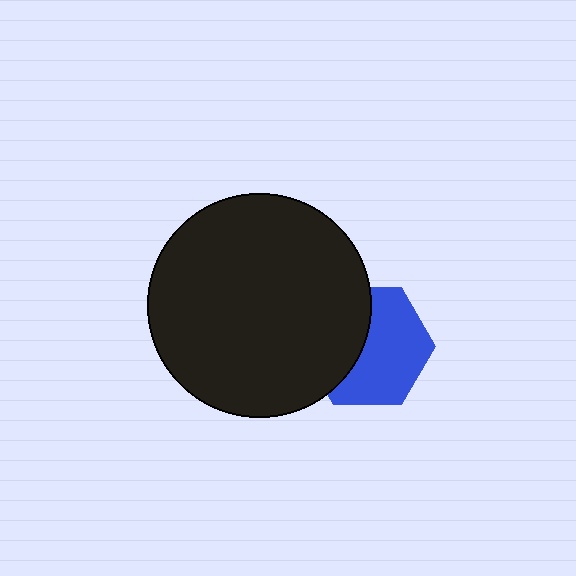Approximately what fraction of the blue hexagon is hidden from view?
Roughly 41% of the blue hexagon is hidden behind the black circle.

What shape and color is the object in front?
The object in front is a black circle.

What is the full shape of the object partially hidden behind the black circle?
The partially hidden object is a blue hexagon.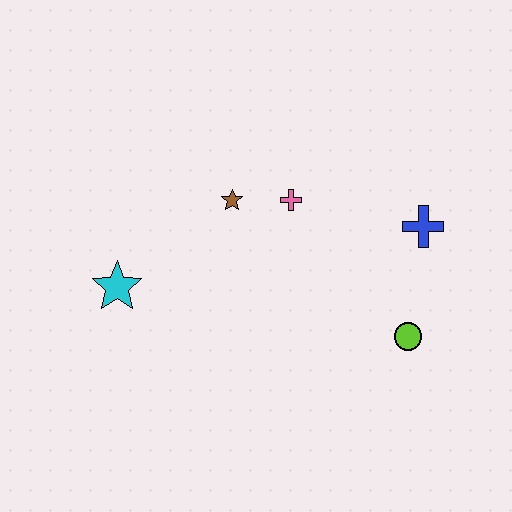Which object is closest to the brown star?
The pink cross is closest to the brown star.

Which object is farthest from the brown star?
The lime circle is farthest from the brown star.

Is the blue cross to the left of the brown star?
No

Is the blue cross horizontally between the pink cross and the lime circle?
No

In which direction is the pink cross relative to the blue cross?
The pink cross is to the left of the blue cross.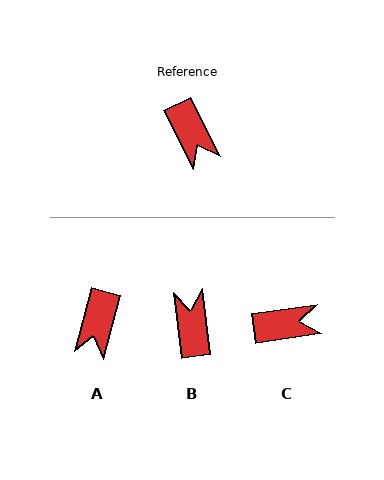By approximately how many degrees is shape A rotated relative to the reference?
Approximately 42 degrees clockwise.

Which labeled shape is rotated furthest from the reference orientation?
B, about 160 degrees away.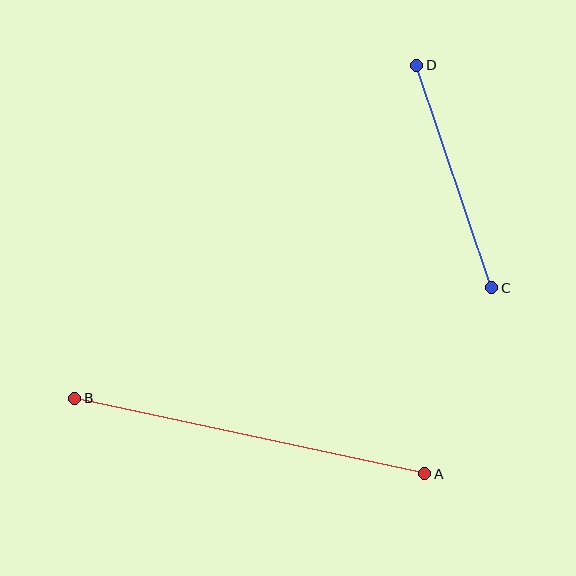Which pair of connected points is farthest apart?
Points A and B are farthest apart.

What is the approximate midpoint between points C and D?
The midpoint is at approximately (454, 177) pixels.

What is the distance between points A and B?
The distance is approximately 358 pixels.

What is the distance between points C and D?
The distance is approximately 235 pixels.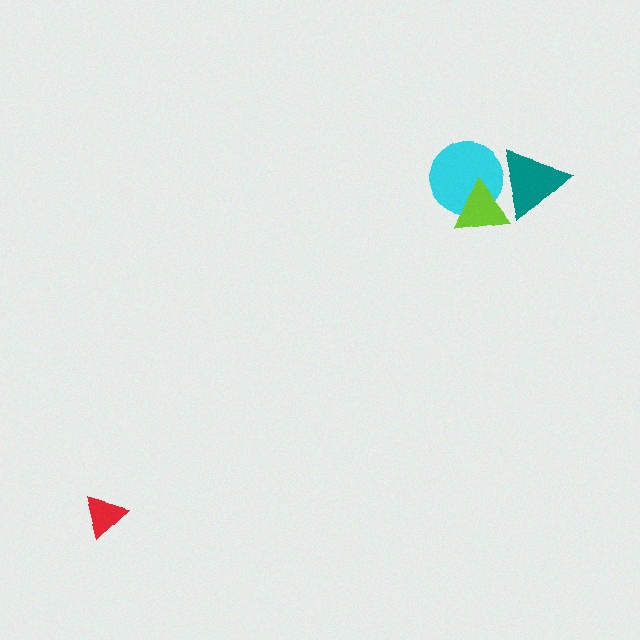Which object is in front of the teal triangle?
The lime triangle is in front of the teal triangle.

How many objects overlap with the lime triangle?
2 objects overlap with the lime triangle.